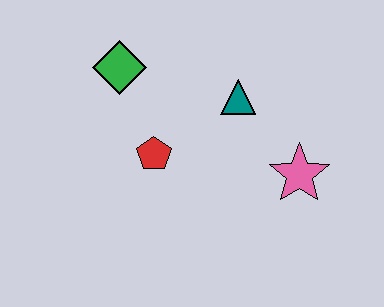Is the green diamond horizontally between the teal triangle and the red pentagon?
No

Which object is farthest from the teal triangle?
The green diamond is farthest from the teal triangle.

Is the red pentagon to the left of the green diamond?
No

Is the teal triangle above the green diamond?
No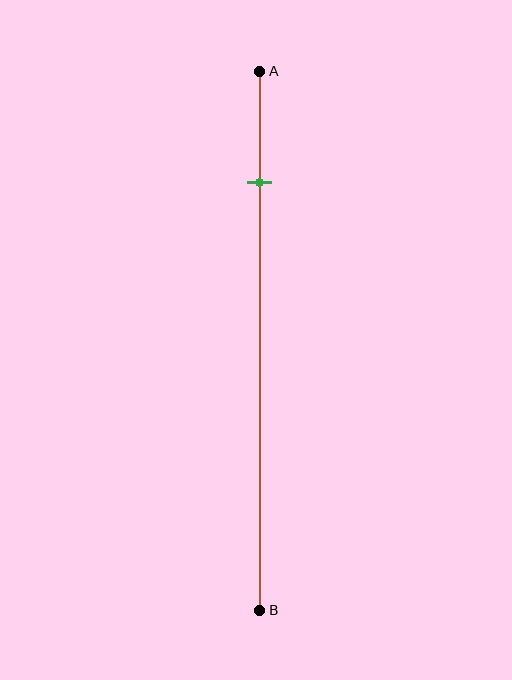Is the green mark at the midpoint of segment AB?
No, the mark is at about 20% from A, not at the 50% midpoint.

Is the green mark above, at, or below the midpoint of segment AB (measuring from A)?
The green mark is above the midpoint of segment AB.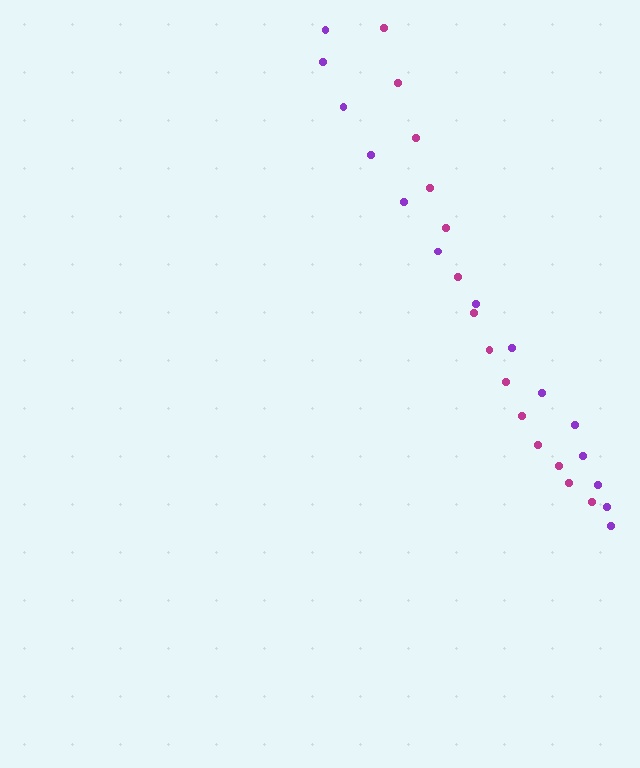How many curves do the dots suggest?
There are 2 distinct paths.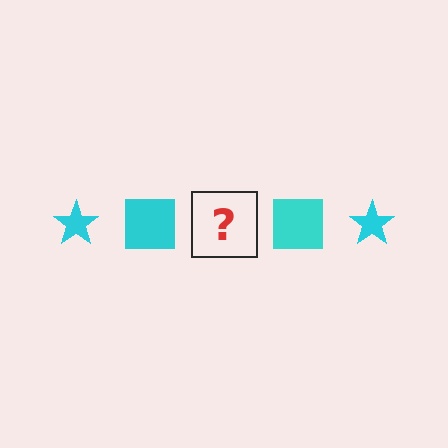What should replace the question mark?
The question mark should be replaced with a cyan star.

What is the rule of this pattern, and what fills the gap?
The rule is that the pattern cycles through star, square shapes in cyan. The gap should be filled with a cyan star.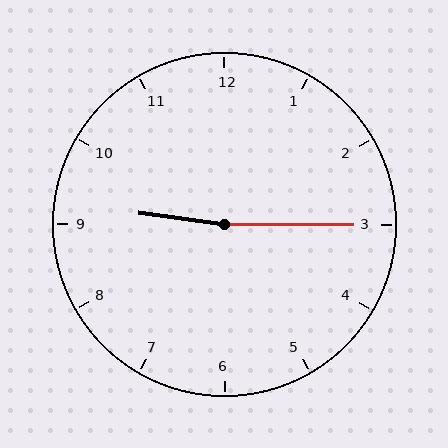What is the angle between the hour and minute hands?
Approximately 172 degrees.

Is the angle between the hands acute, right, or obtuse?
It is obtuse.